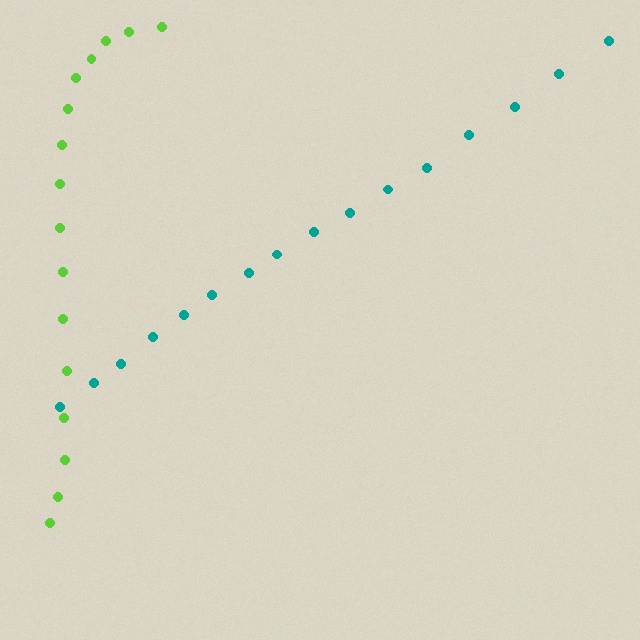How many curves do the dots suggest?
There are 2 distinct paths.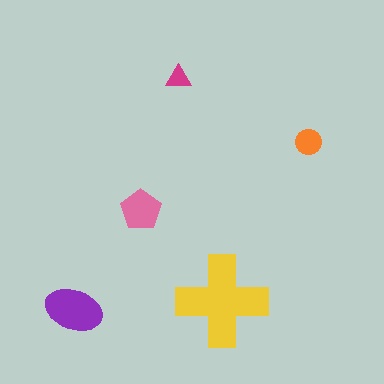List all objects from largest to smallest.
The yellow cross, the purple ellipse, the pink pentagon, the orange circle, the magenta triangle.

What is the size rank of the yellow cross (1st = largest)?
1st.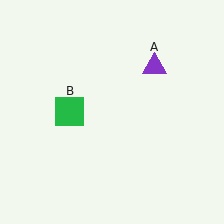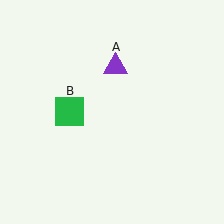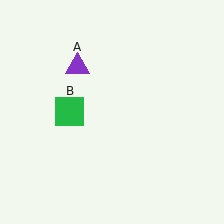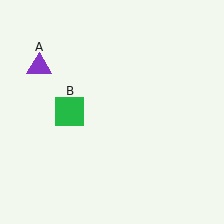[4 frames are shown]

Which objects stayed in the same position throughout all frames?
Green square (object B) remained stationary.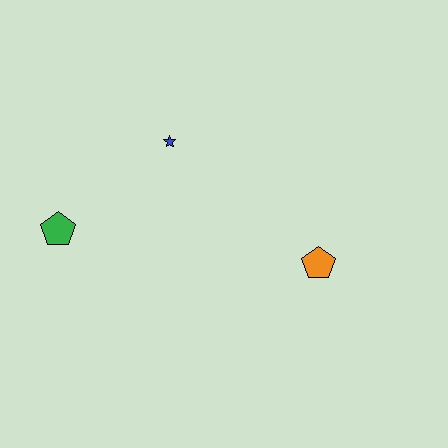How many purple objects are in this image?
There are no purple objects.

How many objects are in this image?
There are 3 objects.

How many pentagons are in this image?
There are 2 pentagons.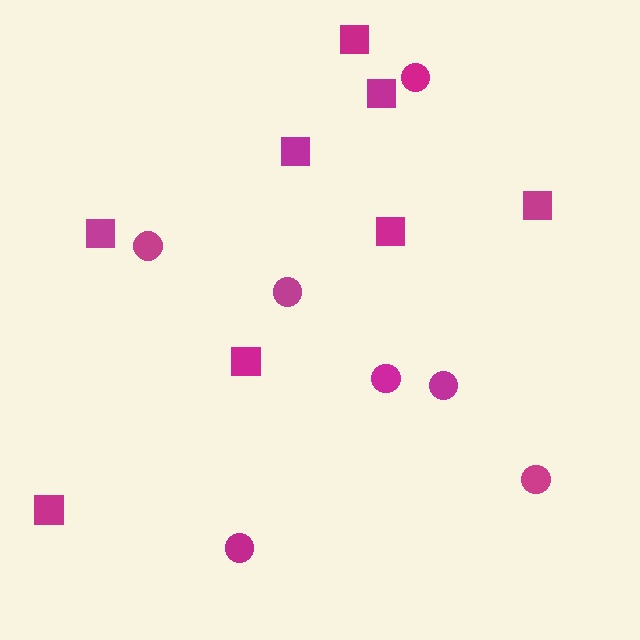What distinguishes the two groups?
There are 2 groups: one group of circles (7) and one group of squares (8).